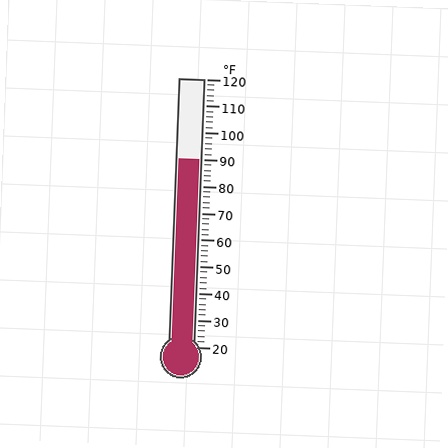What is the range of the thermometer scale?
The thermometer scale ranges from 20°F to 120°F.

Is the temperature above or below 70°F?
The temperature is above 70°F.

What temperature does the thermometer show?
The thermometer shows approximately 90°F.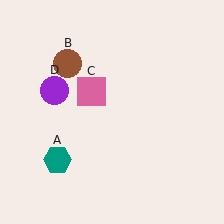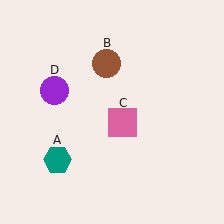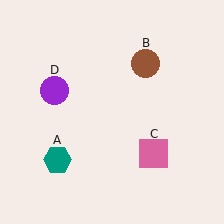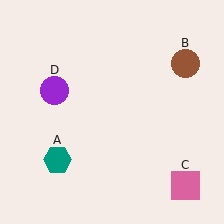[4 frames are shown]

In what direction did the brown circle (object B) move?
The brown circle (object B) moved right.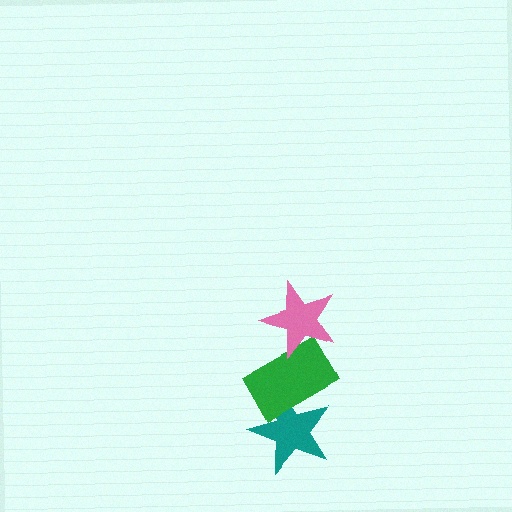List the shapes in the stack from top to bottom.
From top to bottom: the pink star, the green rectangle, the teal star.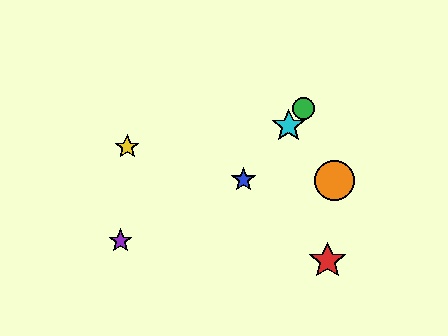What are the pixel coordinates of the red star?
The red star is at (327, 261).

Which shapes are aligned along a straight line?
The blue star, the green circle, the cyan star are aligned along a straight line.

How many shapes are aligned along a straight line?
3 shapes (the blue star, the green circle, the cyan star) are aligned along a straight line.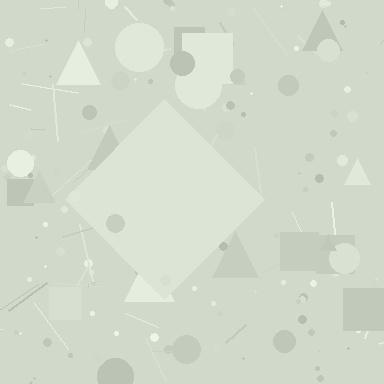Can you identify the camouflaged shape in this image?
The camouflaged shape is a diamond.